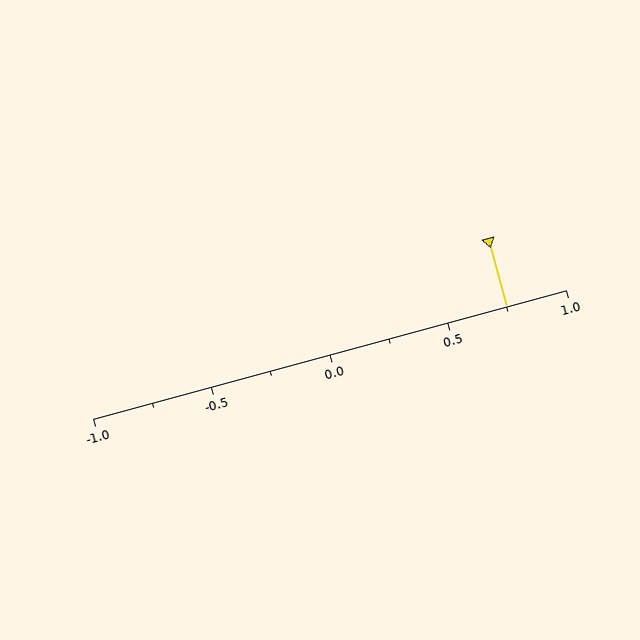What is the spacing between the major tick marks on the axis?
The major ticks are spaced 0.5 apart.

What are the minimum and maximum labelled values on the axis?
The axis runs from -1.0 to 1.0.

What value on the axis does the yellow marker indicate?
The marker indicates approximately 0.75.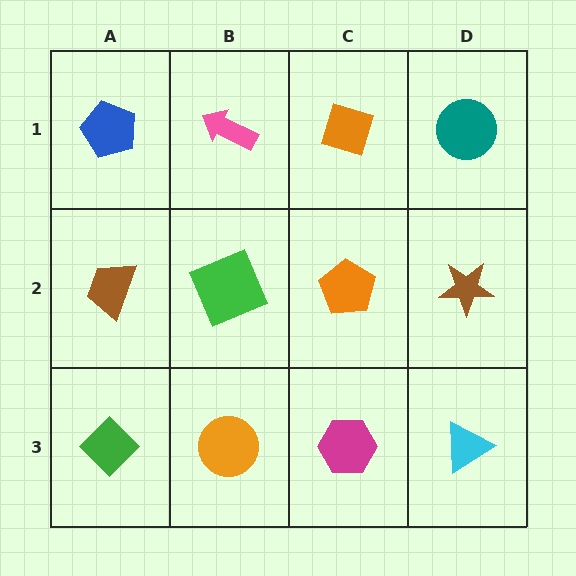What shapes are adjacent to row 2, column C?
An orange diamond (row 1, column C), a magenta hexagon (row 3, column C), a green square (row 2, column B), a brown star (row 2, column D).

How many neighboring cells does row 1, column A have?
2.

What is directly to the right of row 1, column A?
A pink arrow.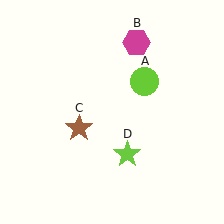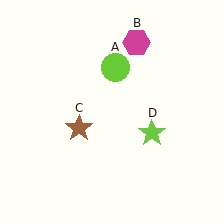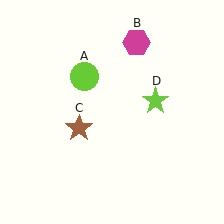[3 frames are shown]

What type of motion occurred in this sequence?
The lime circle (object A), lime star (object D) rotated counterclockwise around the center of the scene.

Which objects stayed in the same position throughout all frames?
Magenta hexagon (object B) and brown star (object C) remained stationary.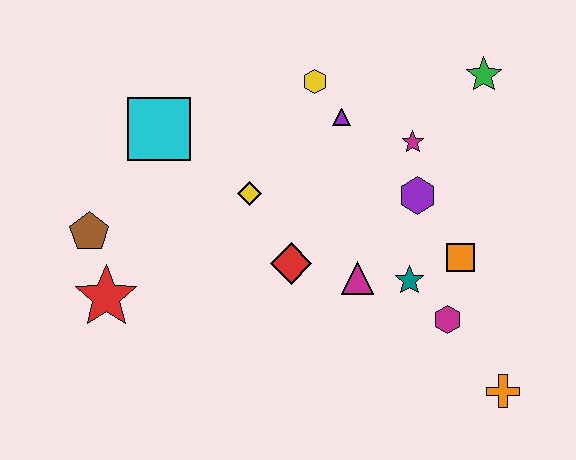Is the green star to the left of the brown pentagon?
No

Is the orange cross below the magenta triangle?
Yes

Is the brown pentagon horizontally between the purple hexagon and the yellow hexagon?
No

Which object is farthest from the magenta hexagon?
The brown pentagon is farthest from the magenta hexagon.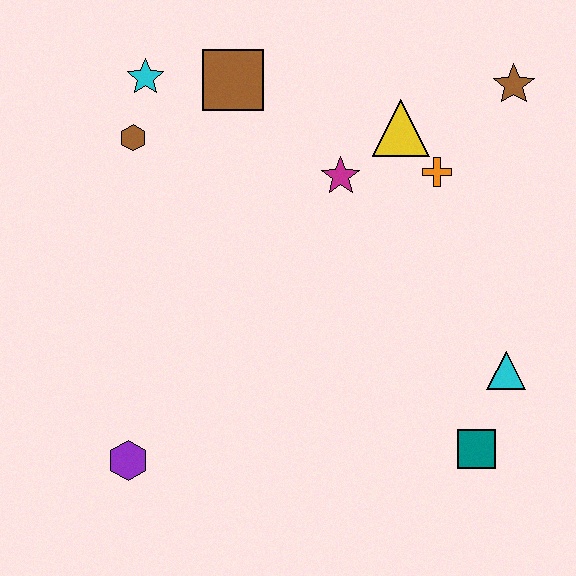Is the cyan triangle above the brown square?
No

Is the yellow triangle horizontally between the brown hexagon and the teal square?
Yes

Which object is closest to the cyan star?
The brown hexagon is closest to the cyan star.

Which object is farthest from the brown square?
The teal square is farthest from the brown square.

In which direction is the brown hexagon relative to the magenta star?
The brown hexagon is to the left of the magenta star.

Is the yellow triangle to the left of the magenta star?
No